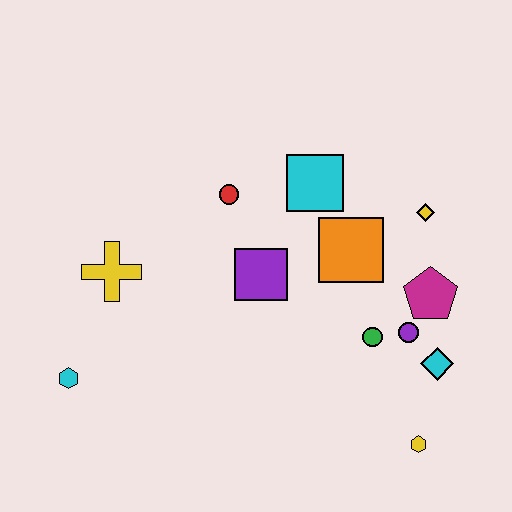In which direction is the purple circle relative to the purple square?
The purple circle is to the right of the purple square.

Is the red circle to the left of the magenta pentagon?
Yes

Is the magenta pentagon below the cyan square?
Yes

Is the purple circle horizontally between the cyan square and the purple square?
No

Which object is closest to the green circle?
The purple circle is closest to the green circle.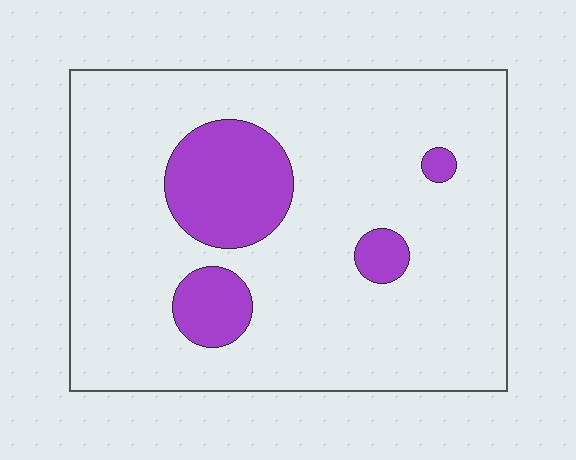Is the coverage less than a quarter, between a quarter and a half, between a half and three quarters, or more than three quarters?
Less than a quarter.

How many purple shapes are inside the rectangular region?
4.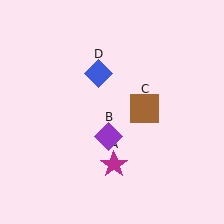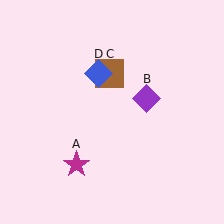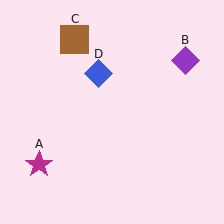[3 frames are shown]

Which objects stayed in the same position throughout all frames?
Blue diamond (object D) remained stationary.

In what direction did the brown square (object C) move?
The brown square (object C) moved up and to the left.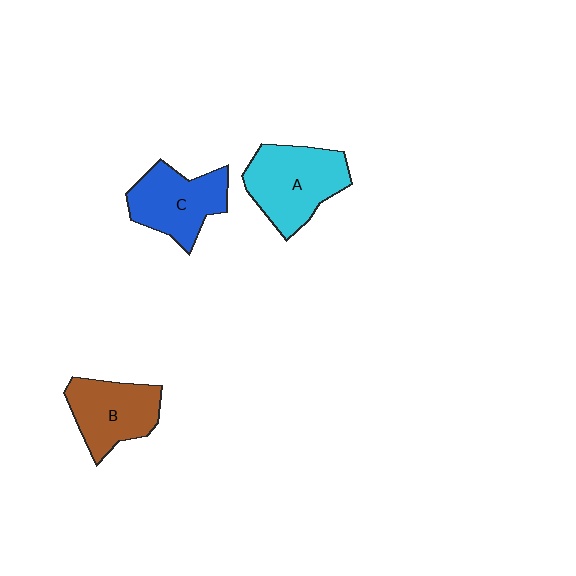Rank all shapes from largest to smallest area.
From largest to smallest: A (cyan), C (blue), B (brown).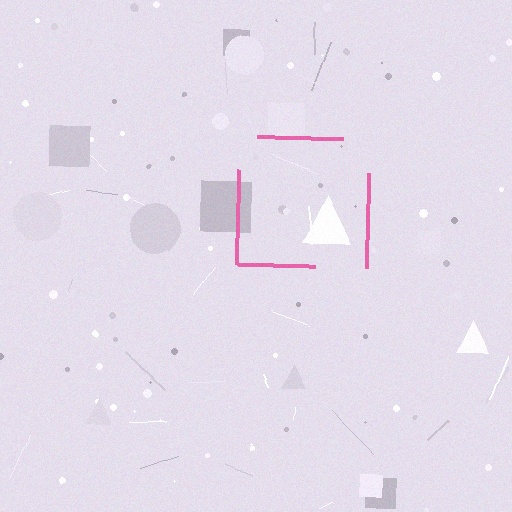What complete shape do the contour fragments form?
The contour fragments form a square.